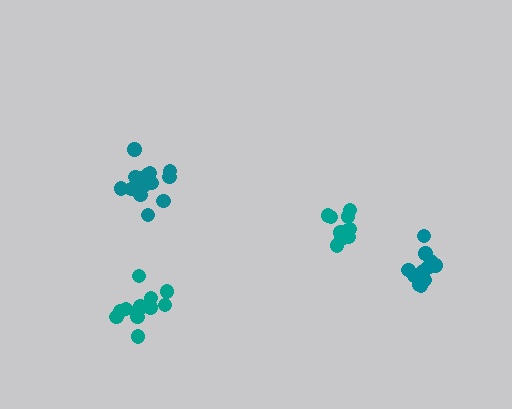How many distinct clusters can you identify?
There are 4 distinct clusters.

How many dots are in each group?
Group 1: 15 dots, Group 2: 11 dots, Group 3: 13 dots, Group 4: 11 dots (50 total).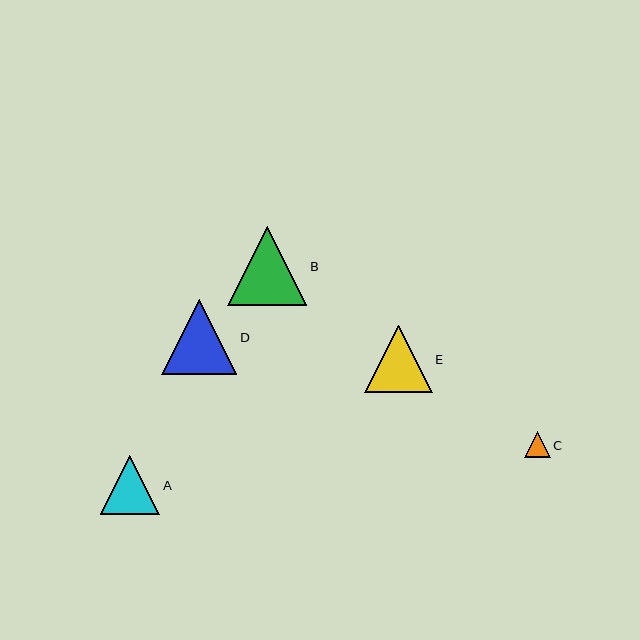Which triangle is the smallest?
Triangle C is the smallest with a size of approximately 26 pixels.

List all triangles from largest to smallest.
From largest to smallest: B, D, E, A, C.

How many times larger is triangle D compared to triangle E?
Triangle D is approximately 1.1 times the size of triangle E.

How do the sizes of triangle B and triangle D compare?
Triangle B and triangle D are approximately the same size.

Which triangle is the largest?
Triangle B is the largest with a size of approximately 79 pixels.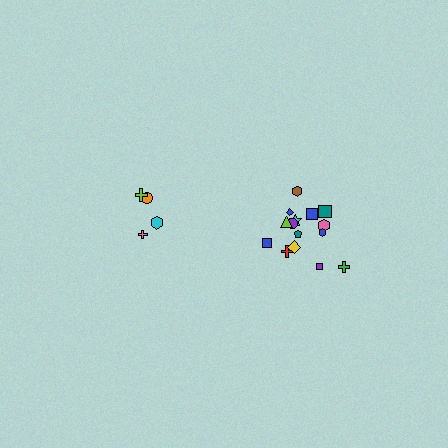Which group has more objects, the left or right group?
The right group.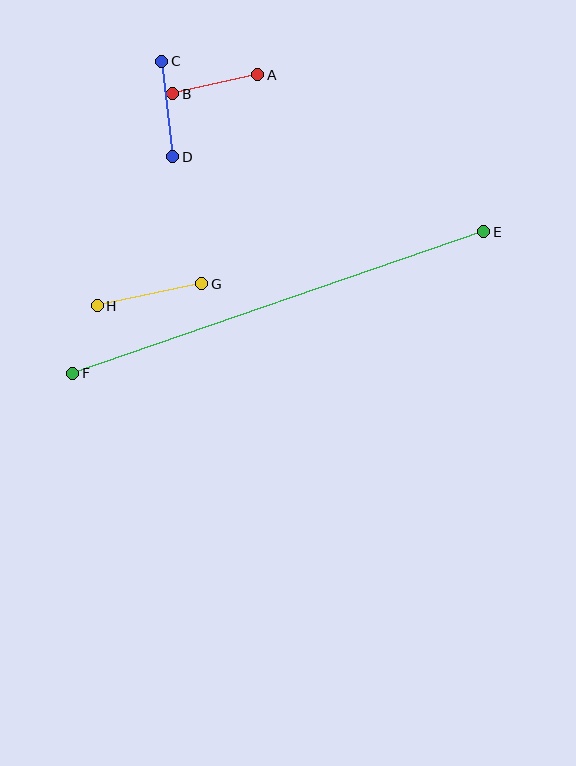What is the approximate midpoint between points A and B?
The midpoint is at approximately (215, 84) pixels.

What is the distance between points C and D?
The distance is approximately 96 pixels.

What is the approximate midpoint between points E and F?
The midpoint is at approximately (278, 303) pixels.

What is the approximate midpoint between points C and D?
The midpoint is at approximately (167, 109) pixels.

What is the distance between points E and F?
The distance is approximately 434 pixels.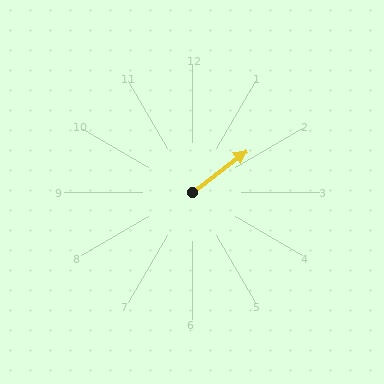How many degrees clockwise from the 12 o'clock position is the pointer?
Approximately 53 degrees.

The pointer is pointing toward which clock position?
Roughly 2 o'clock.